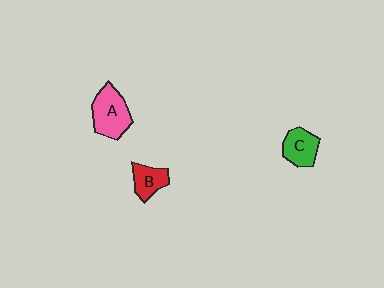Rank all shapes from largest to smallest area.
From largest to smallest: A (pink), C (green), B (red).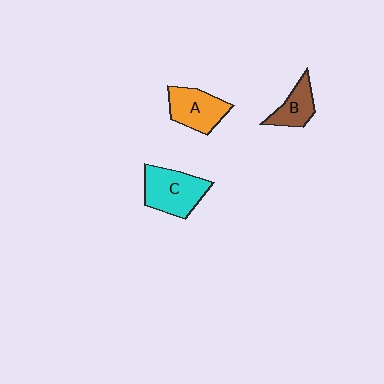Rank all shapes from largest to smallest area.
From largest to smallest: C (cyan), A (orange), B (brown).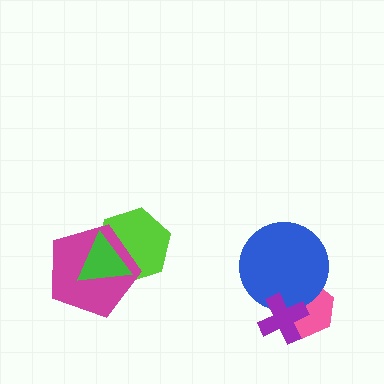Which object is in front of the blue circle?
The purple cross is in front of the blue circle.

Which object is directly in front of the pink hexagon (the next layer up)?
The blue circle is directly in front of the pink hexagon.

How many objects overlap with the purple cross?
2 objects overlap with the purple cross.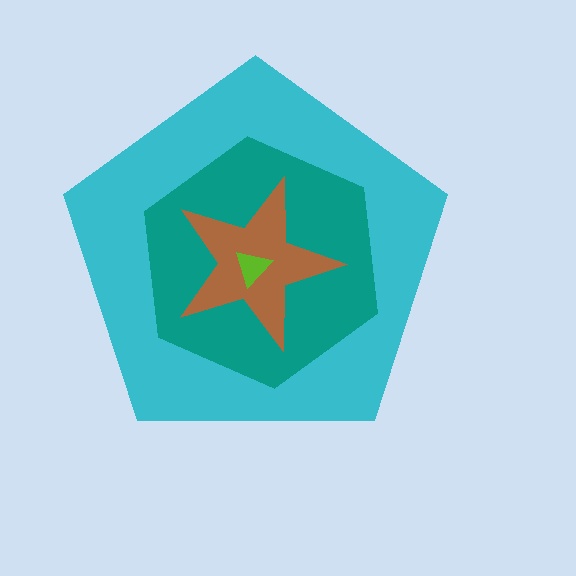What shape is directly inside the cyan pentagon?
The teal hexagon.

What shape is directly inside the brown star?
The lime triangle.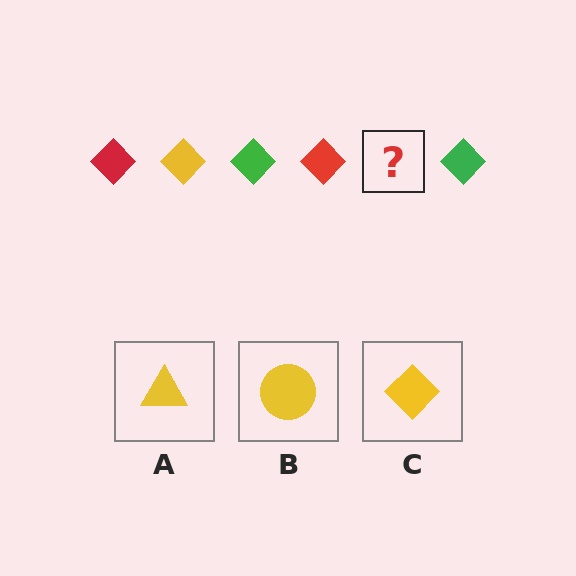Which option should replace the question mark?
Option C.